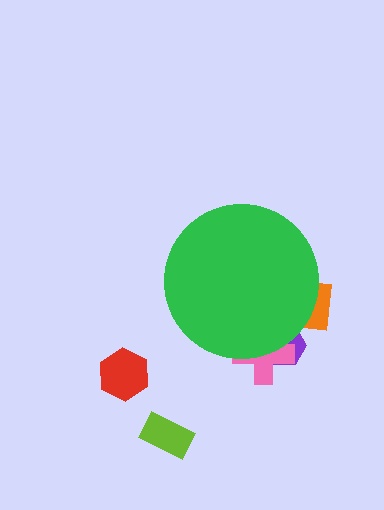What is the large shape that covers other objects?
A green circle.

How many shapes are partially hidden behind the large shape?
3 shapes are partially hidden.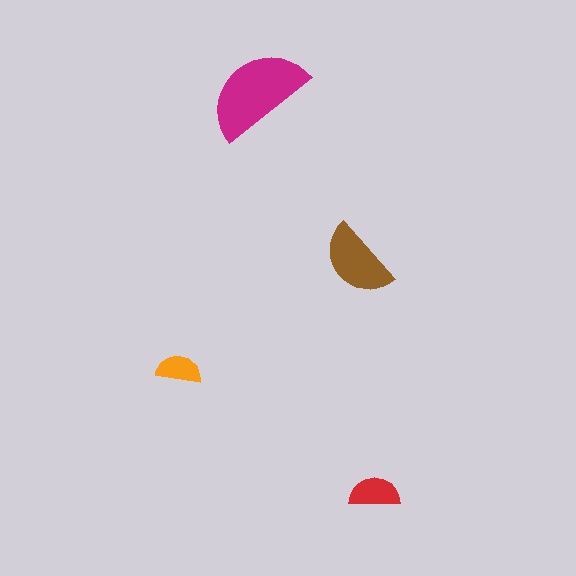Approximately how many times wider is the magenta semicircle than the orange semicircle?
About 2.5 times wider.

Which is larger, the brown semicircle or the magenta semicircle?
The magenta one.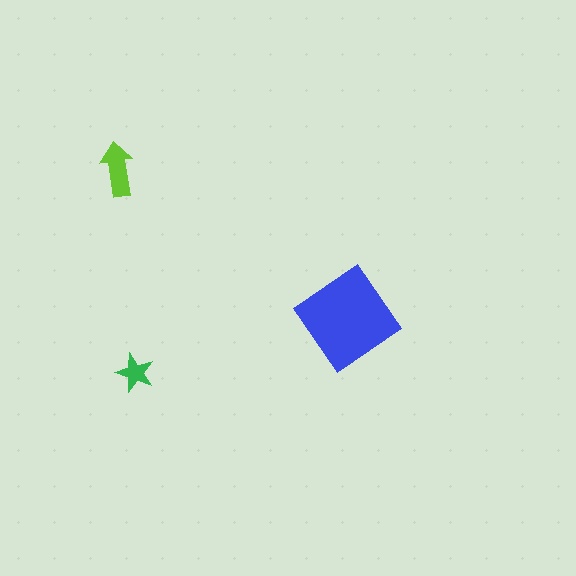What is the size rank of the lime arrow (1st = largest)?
2nd.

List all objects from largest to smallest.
The blue diamond, the lime arrow, the green star.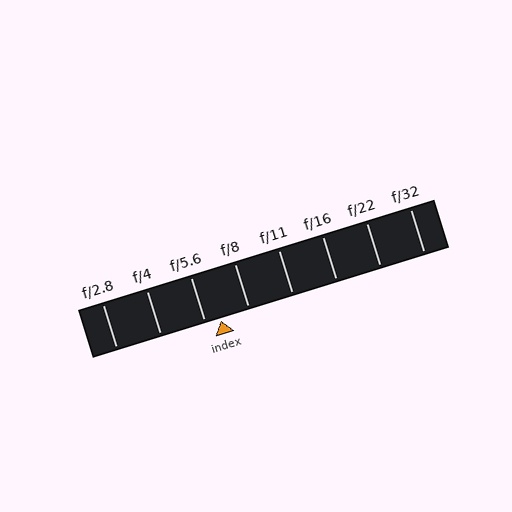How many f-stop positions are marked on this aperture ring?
There are 8 f-stop positions marked.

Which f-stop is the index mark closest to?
The index mark is closest to f/5.6.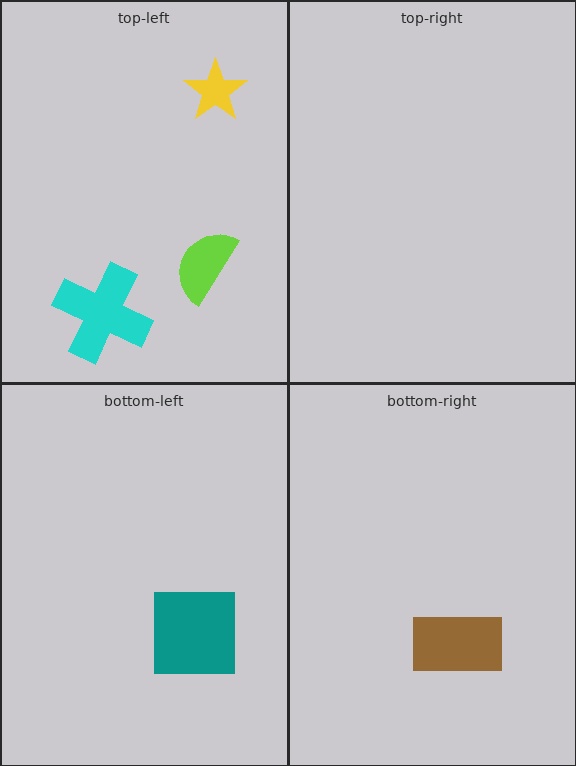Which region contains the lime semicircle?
The top-left region.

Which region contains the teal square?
The bottom-left region.